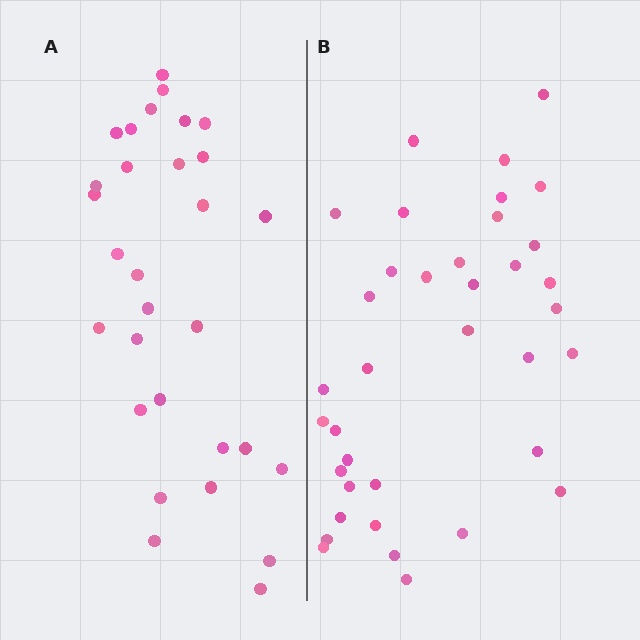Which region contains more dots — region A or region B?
Region B (the right region) has more dots.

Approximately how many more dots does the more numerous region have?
Region B has roughly 8 or so more dots than region A.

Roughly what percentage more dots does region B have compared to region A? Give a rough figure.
About 25% more.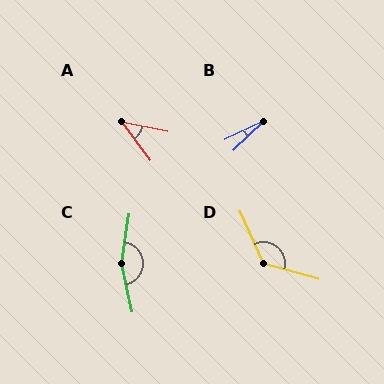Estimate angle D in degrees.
Approximately 129 degrees.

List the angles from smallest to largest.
B (18°), A (42°), D (129°), C (160°).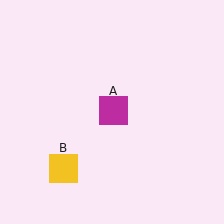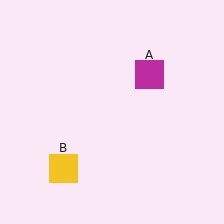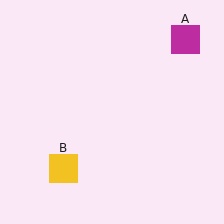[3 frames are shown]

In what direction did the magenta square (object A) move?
The magenta square (object A) moved up and to the right.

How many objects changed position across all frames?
1 object changed position: magenta square (object A).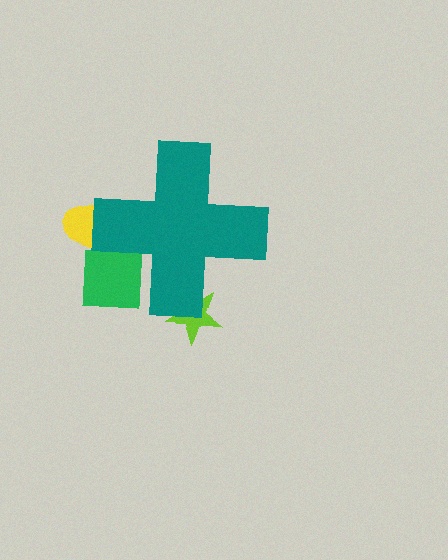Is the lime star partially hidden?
Yes, the lime star is partially hidden behind the teal cross.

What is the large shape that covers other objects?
A teal cross.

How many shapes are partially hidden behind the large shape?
3 shapes are partially hidden.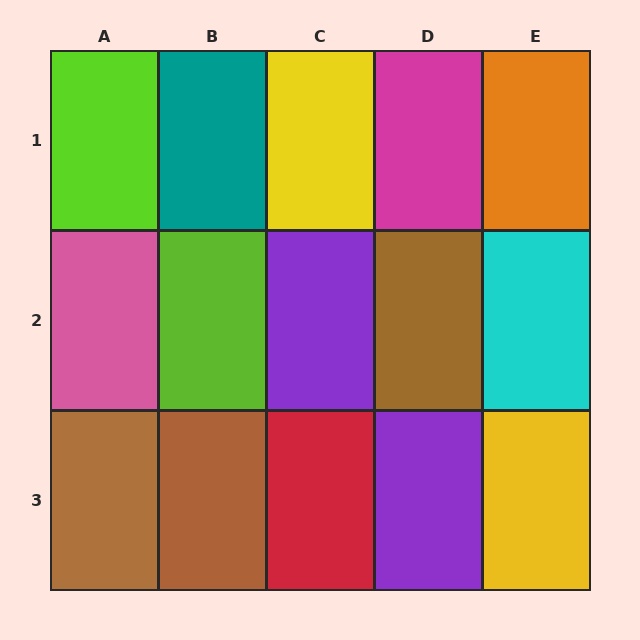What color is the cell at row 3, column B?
Brown.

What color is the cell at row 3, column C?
Red.